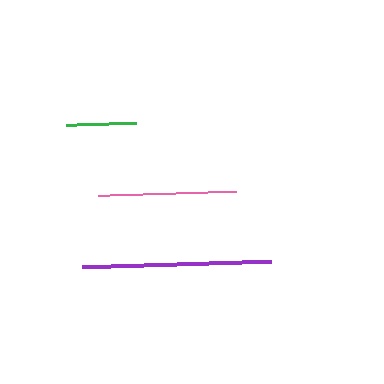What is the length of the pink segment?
The pink segment is approximately 138 pixels long.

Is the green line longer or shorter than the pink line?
The pink line is longer than the green line.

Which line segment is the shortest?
The green line is the shortest at approximately 69 pixels.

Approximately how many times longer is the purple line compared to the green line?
The purple line is approximately 2.7 times the length of the green line.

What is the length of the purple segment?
The purple segment is approximately 189 pixels long.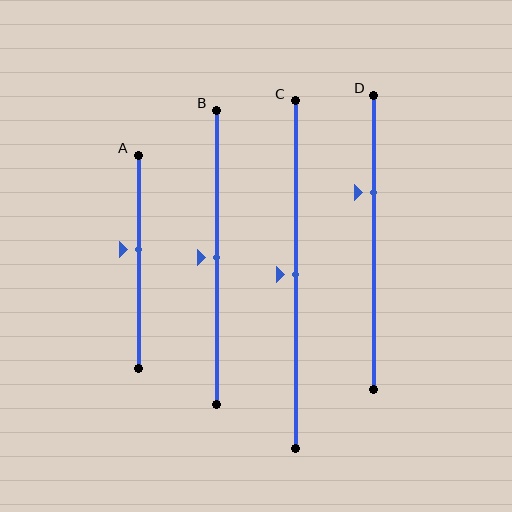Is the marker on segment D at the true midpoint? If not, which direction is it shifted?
No, the marker on segment D is shifted upward by about 17% of the segment length.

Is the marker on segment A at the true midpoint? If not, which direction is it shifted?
No, the marker on segment A is shifted upward by about 6% of the segment length.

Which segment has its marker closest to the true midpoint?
Segment B has its marker closest to the true midpoint.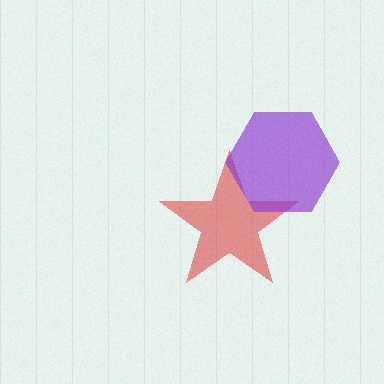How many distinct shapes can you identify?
There are 2 distinct shapes: a red star, a purple hexagon.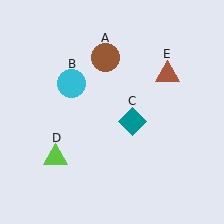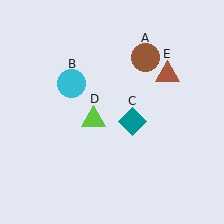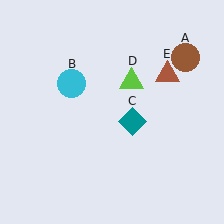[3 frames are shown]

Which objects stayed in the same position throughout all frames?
Cyan circle (object B) and teal diamond (object C) and brown triangle (object E) remained stationary.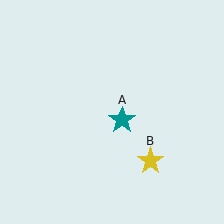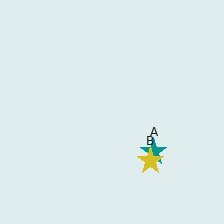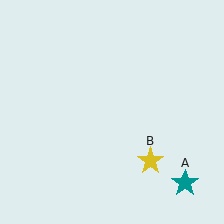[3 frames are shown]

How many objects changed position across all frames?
1 object changed position: teal star (object A).